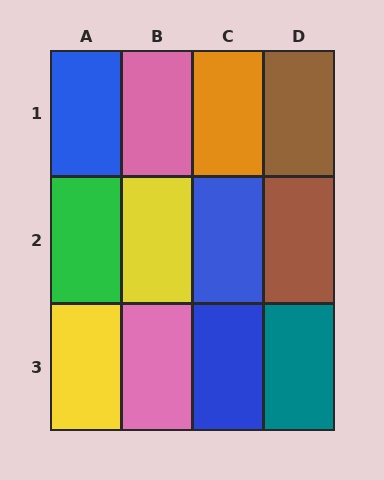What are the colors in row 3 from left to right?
Yellow, pink, blue, teal.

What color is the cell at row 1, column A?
Blue.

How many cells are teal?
1 cell is teal.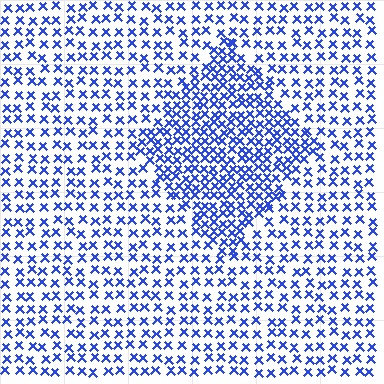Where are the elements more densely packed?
The elements are more densely packed inside the diamond boundary.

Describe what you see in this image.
The image contains small blue elements arranged at two different densities. A diamond-shaped region is visible where the elements are more densely packed than the surrounding area.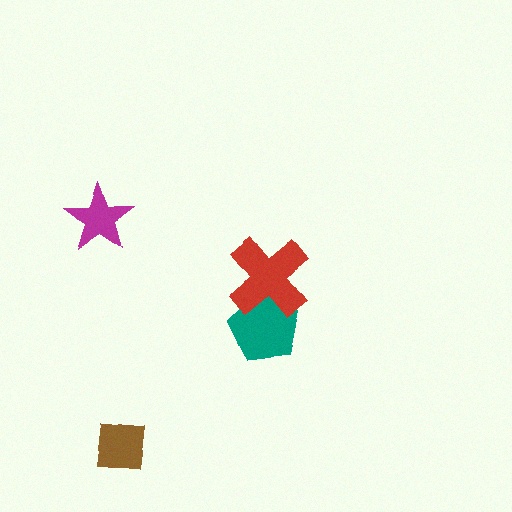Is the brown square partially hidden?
No, no other shape covers it.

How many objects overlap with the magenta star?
0 objects overlap with the magenta star.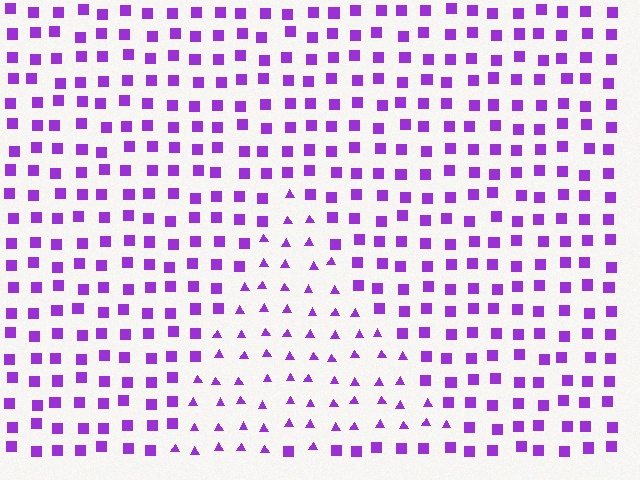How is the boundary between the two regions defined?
The boundary is defined by a change in element shape: triangles inside vs. squares outside. All elements share the same color and spacing.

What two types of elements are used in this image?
The image uses triangles inside the triangle region and squares outside it.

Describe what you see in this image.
The image is filled with small purple elements arranged in a uniform grid. A triangle-shaped region contains triangles, while the surrounding area contains squares. The boundary is defined purely by the change in element shape.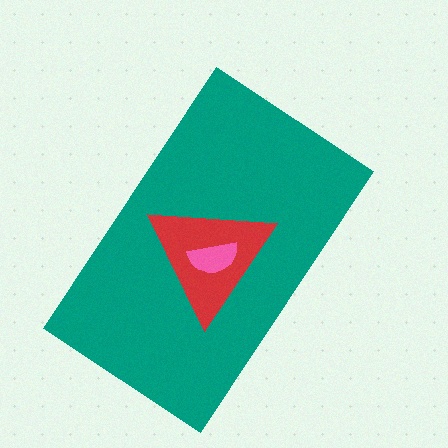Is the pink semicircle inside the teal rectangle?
Yes.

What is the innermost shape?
The pink semicircle.